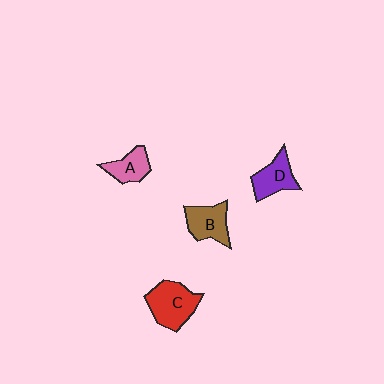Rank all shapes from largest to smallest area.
From largest to smallest: C (red), B (brown), D (purple), A (pink).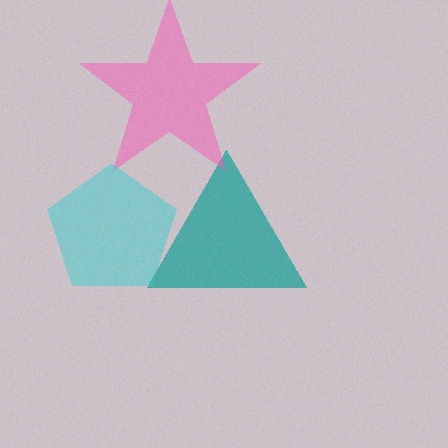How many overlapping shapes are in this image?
There are 3 overlapping shapes in the image.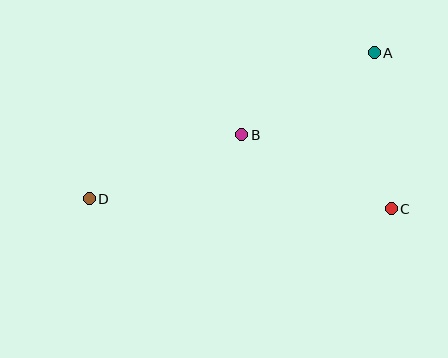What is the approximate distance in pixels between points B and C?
The distance between B and C is approximately 167 pixels.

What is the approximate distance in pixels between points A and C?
The distance between A and C is approximately 157 pixels.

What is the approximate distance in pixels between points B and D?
The distance between B and D is approximately 166 pixels.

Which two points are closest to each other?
Points A and B are closest to each other.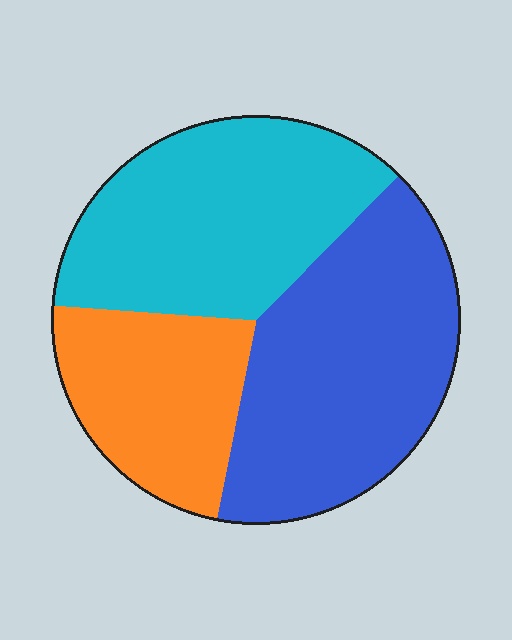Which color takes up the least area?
Orange, at roughly 25%.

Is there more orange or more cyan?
Cyan.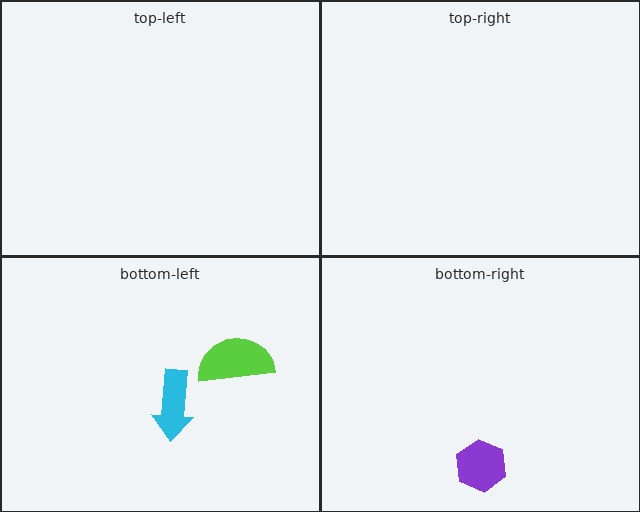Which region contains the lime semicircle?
The bottom-left region.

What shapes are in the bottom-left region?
The lime semicircle, the cyan arrow.